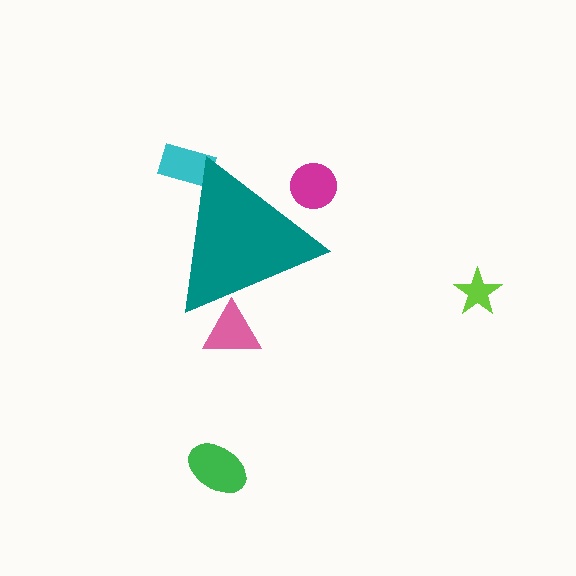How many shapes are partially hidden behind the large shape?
3 shapes are partially hidden.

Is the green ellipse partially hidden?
No, the green ellipse is fully visible.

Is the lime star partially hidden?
No, the lime star is fully visible.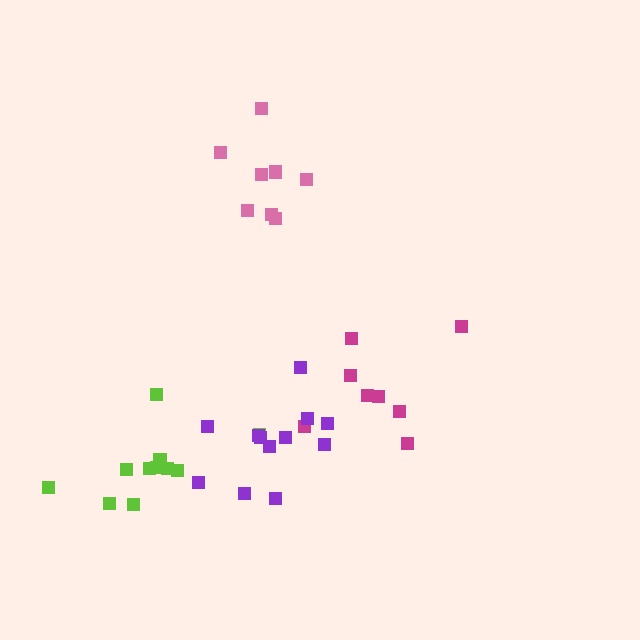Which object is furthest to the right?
The magenta cluster is rightmost.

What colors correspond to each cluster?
The clusters are colored: pink, magenta, lime, purple.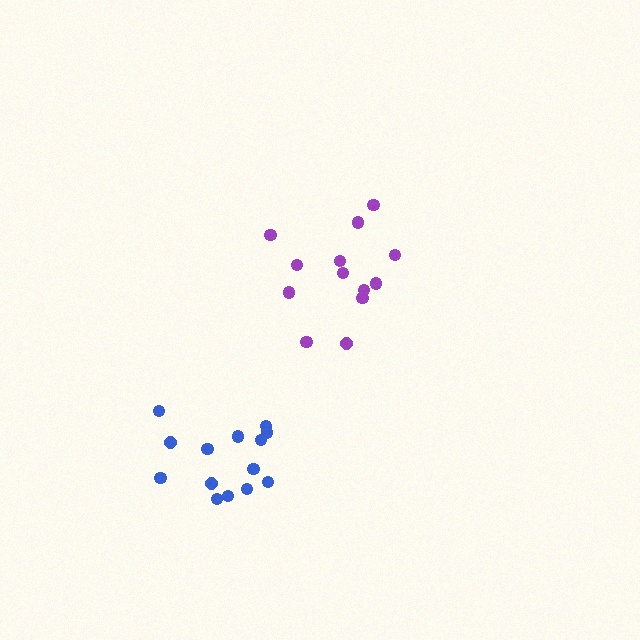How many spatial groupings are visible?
There are 2 spatial groupings.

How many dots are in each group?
Group 1: 14 dots, Group 2: 13 dots (27 total).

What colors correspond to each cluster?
The clusters are colored: blue, purple.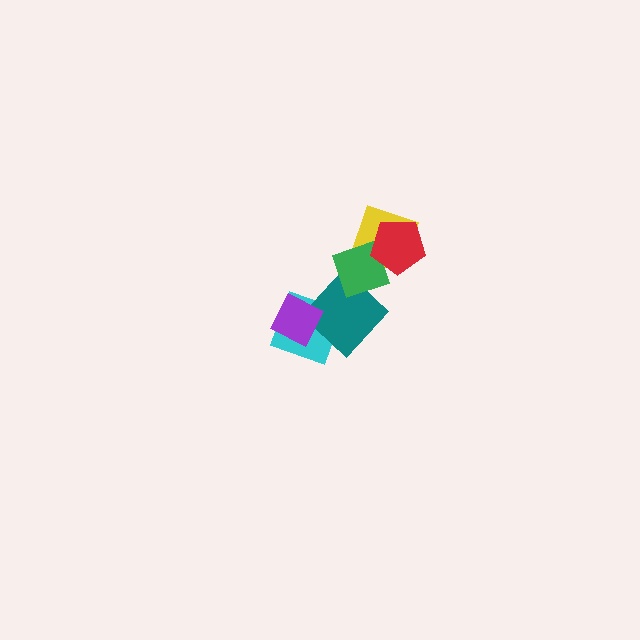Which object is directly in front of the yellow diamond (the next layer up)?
The green diamond is directly in front of the yellow diamond.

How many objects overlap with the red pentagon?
2 objects overlap with the red pentagon.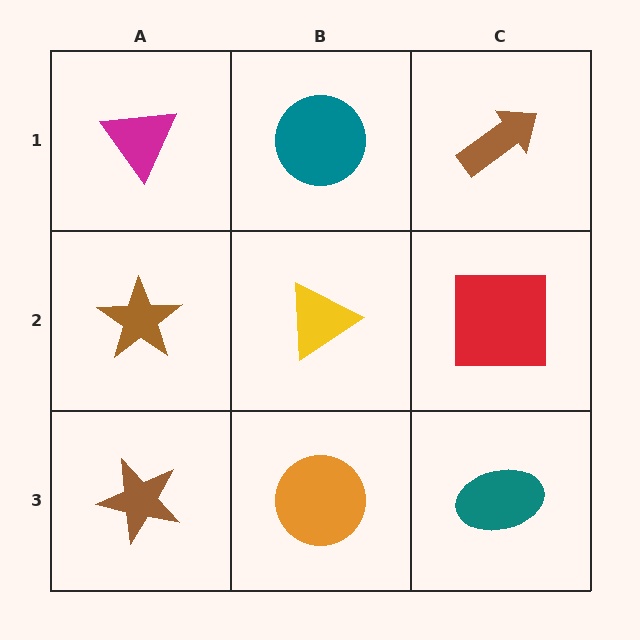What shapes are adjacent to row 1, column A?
A brown star (row 2, column A), a teal circle (row 1, column B).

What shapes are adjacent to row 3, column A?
A brown star (row 2, column A), an orange circle (row 3, column B).